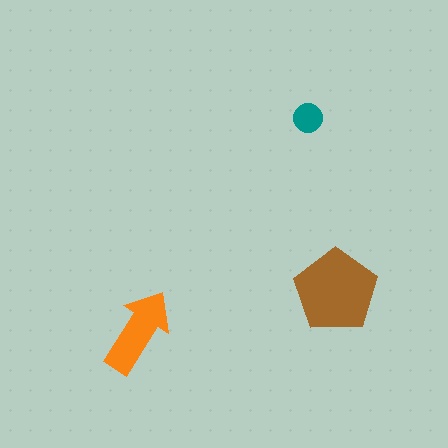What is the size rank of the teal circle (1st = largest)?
3rd.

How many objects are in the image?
There are 3 objects in the image.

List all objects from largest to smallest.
The brown pentagon, the orange arrow, the teal circle.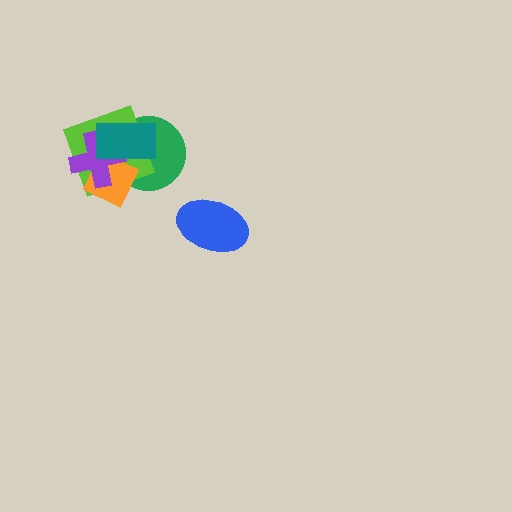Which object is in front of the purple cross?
The teal rectangle is in front of the purple cross.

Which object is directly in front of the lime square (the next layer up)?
The orange diamond is directly in front of the lime square.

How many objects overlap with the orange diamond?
4 objects overlap with the orange diamond.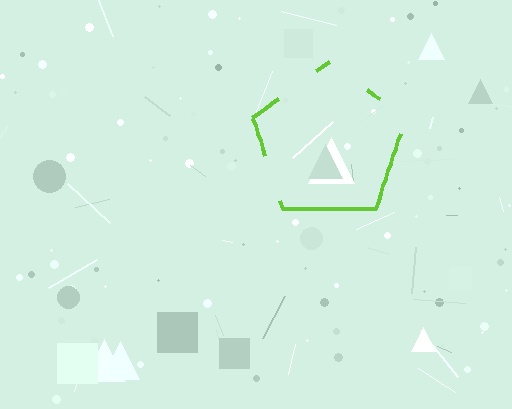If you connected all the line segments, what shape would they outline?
They would outline a pentagon.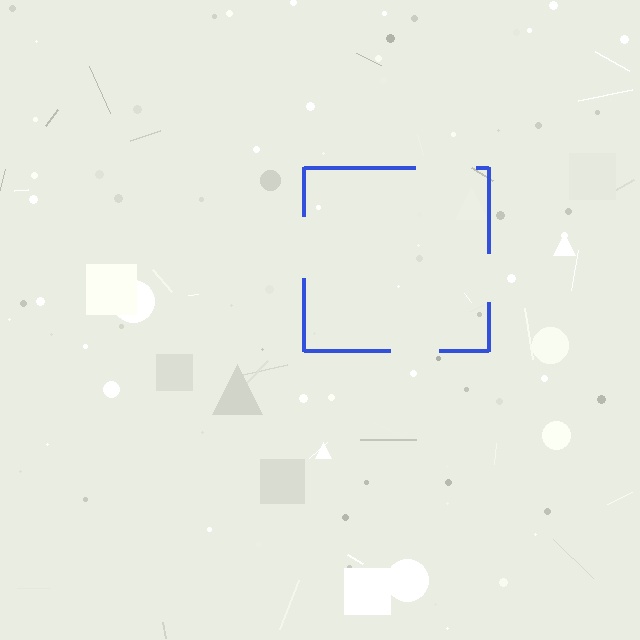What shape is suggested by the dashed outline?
The dashed outline suggests a square.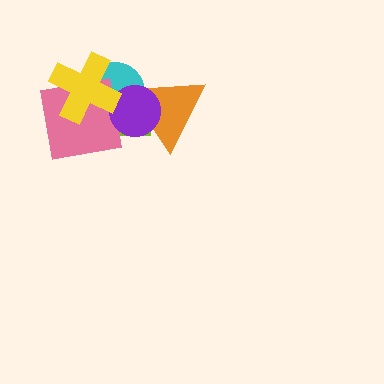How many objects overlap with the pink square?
4 objects overlap with the pink square.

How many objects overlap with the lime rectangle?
5 objects overlap with the lime rectangle.